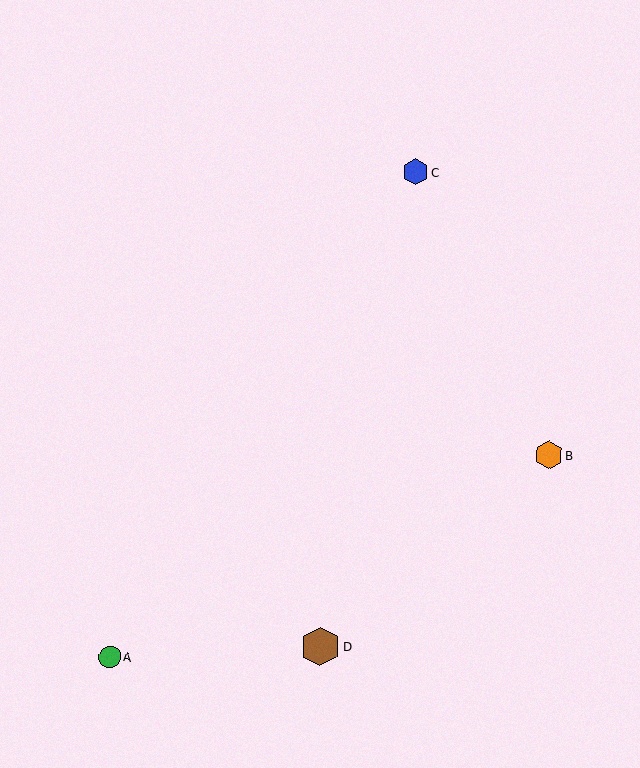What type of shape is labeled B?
Shape B is an orange hexagon.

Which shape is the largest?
The brown hexagon (labeled D) is the largest.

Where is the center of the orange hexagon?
The center of the orange hexagon is at (549, 455).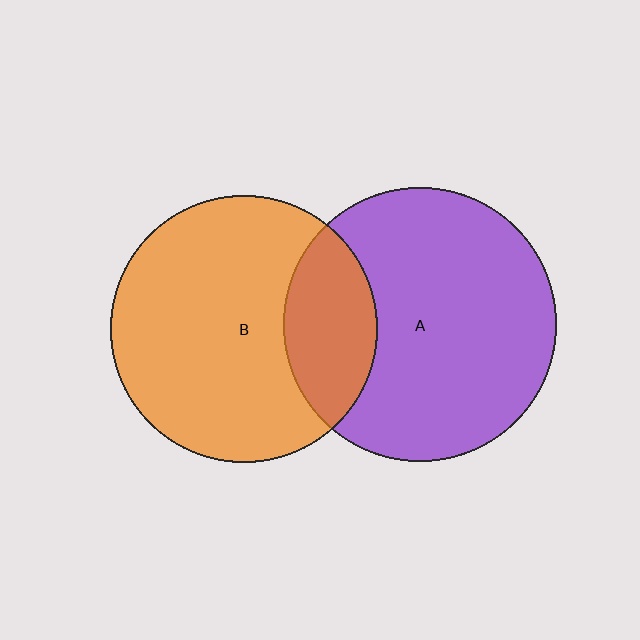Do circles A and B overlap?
Yes.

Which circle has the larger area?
Circle A (purple).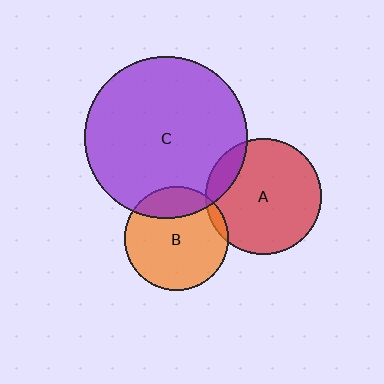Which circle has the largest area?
Circle C (purple).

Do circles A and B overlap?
Yes.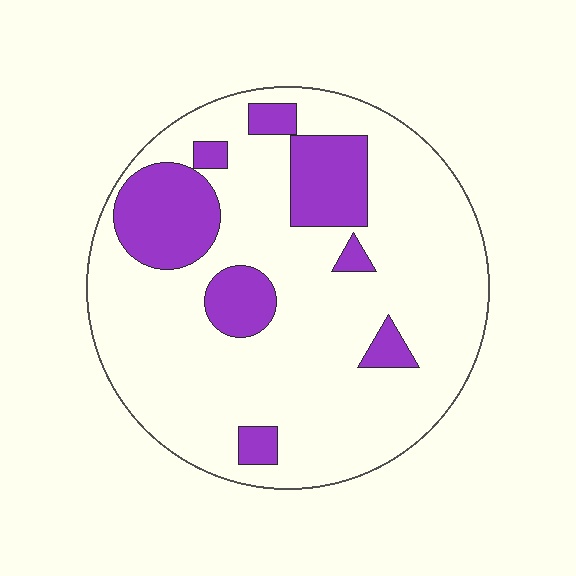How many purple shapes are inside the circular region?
8.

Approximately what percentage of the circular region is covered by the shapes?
Approximately 20%.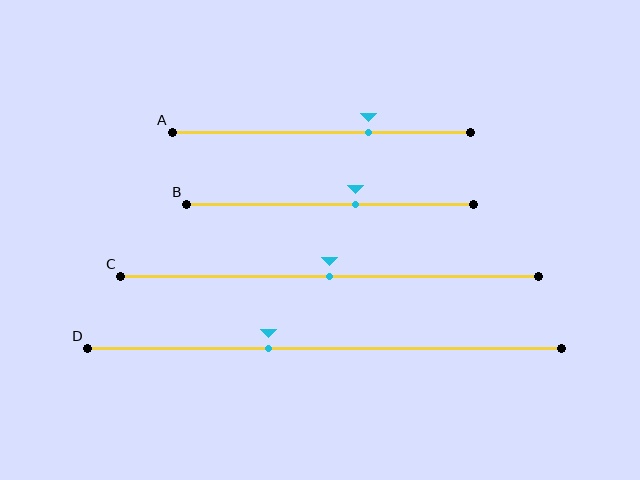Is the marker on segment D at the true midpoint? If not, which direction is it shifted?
No, the marker on segment D is shifted to the left by about 12% of the segment length.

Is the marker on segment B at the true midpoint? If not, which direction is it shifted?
No, the marker on segment B is shifted to the right by about 9% of the segment length.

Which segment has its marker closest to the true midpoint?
Segment C has its marker closest to the true midpoint.